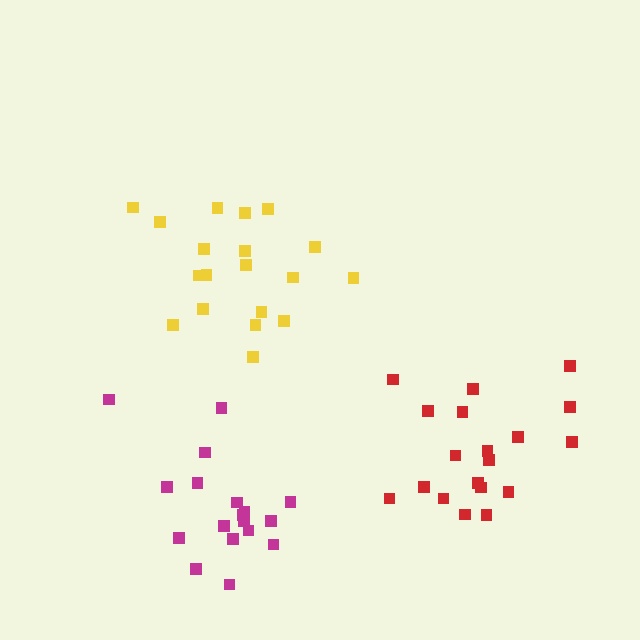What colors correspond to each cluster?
The clusters are colored: magenta, yellow, red.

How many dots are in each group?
Group 1: 18 dots, Group 2: 19 dots, Group 3: 19 dots (56 total).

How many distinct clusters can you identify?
There are 3 distinct clusters.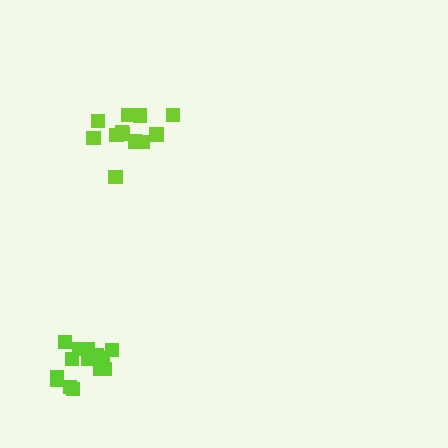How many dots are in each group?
Group 1: 12 dots, Group 2: 14 dots (26 total).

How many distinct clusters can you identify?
There are 2 distinct clusters.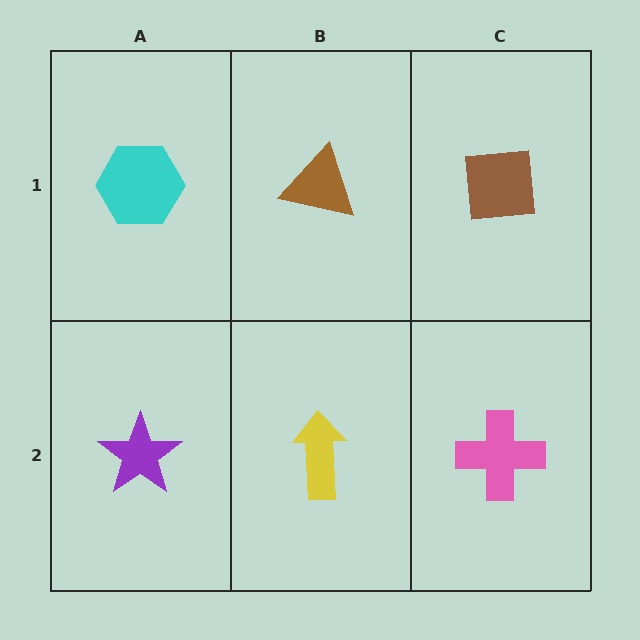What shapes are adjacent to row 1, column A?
A purple star (row 2, column A), a brown triangle (row 1, column B).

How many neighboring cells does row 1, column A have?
2.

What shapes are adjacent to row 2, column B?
A brown triangle (row 1, column B), a purple star (row 2, column A), a pink cross (row 2, column C).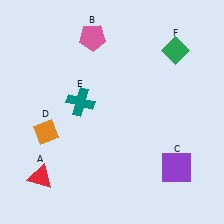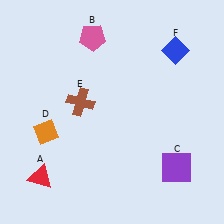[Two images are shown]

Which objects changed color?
E changed from teal to brown. F changed from green to blue.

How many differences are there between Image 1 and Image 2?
There are 2 differences between the two images.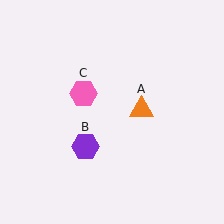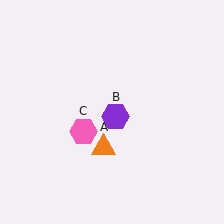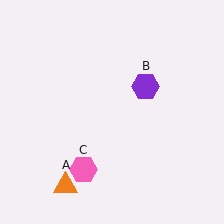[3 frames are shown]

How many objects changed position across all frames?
3 objects changed position: orange triangle (object A), purple hexagon (object B), pink hexagon (object C).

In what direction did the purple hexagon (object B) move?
The purple hexagon (object B) moved up and to the right.